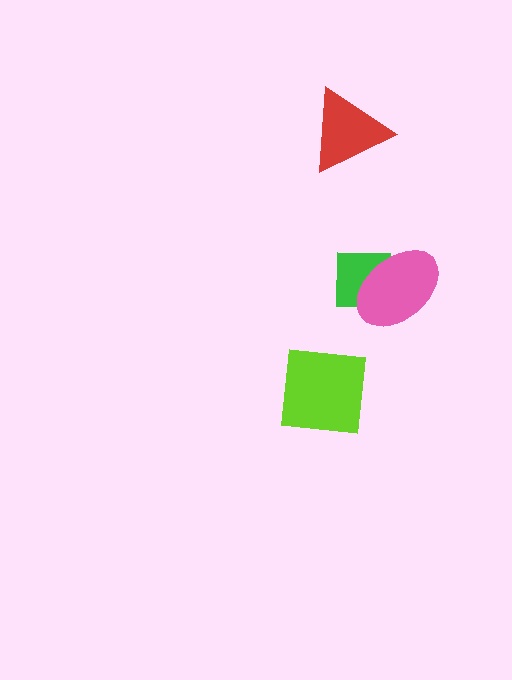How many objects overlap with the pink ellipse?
1 object overlaps with the pink ellipse.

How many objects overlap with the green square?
1 object overlaps with the green square.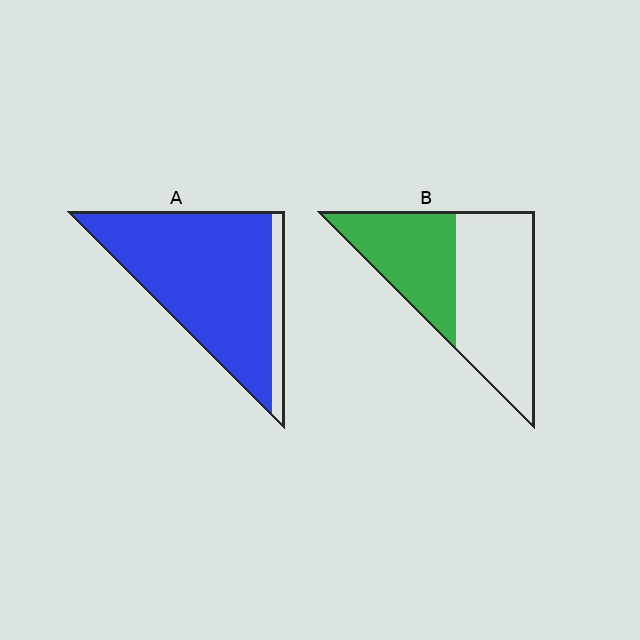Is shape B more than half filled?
No.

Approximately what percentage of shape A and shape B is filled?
A is approximately 90% and B is approximately 40%.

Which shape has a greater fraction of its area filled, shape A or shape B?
Shape A.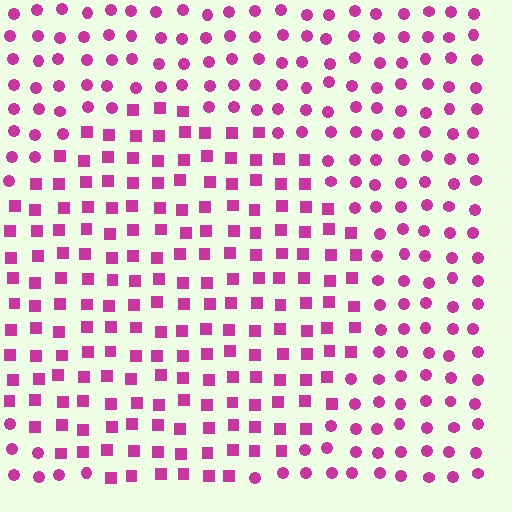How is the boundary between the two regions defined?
The boundary is defined by a change in element shape: squares inside vs. circles outside. All elements share the same color and spacing.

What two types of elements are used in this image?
The image uses squares inside the circle region and circles outside it.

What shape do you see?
I see a circle.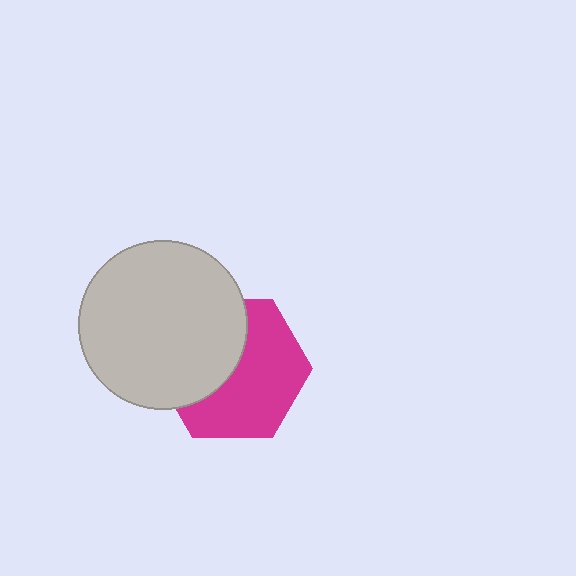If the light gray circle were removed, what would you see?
You would see the complete magenta hexagon.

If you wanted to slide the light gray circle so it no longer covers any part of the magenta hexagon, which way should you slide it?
Slide it toward the upper-left — that is the most direct way to separate the two shapes.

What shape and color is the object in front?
The object in front is a light gray circle.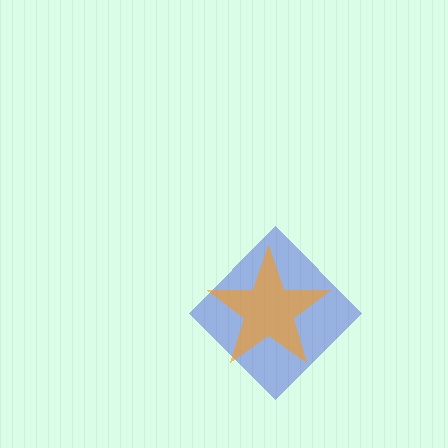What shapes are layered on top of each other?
The layered shapes are: a blue diamond, an orange star.